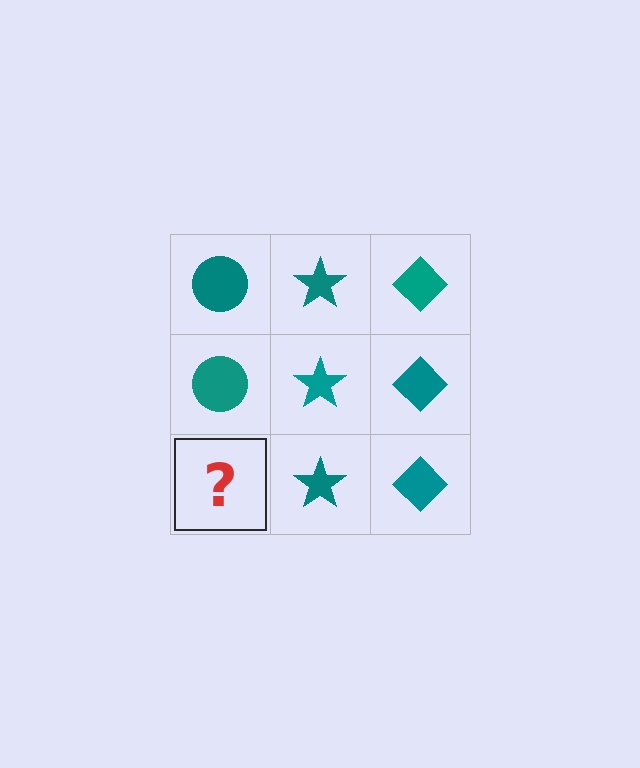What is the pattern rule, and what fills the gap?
The rule is that each column has a consistent shape. The gap should be filled with a teal circle.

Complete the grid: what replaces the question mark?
The question mark should be replaced with a teal circle.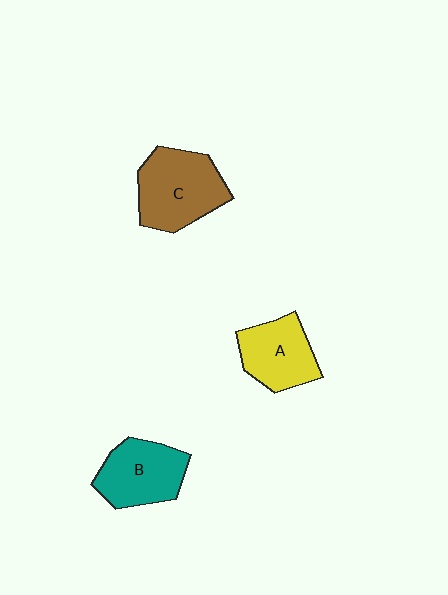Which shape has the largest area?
Shape C (brown).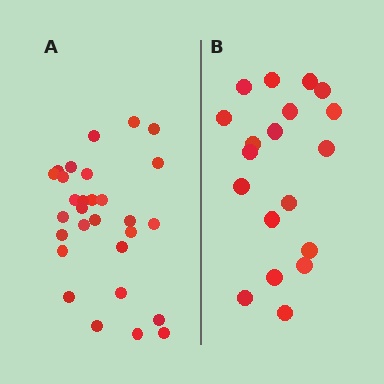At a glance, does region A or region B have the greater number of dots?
Region A (the left region) has more dots.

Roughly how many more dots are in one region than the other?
Region A has roughly 10 or so more dots than region B.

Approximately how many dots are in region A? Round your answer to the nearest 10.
About 30 dots. (The exact count is 29, which rounds to 30.)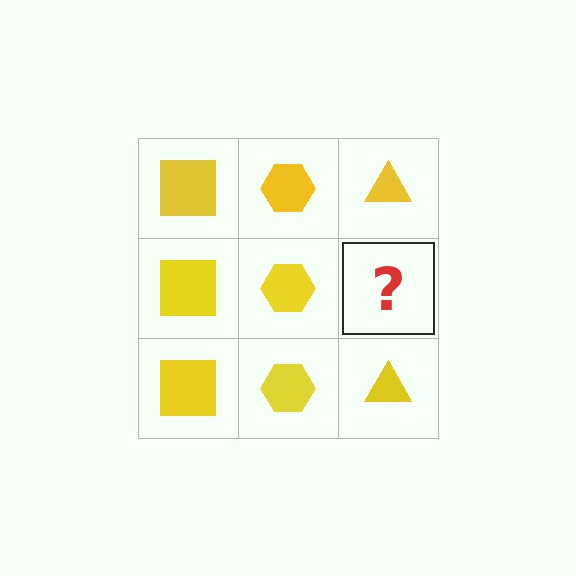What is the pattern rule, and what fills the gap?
The rule is that each column has a consistent shape. The gap should be filled with a yellow triangle.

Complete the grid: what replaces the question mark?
The question mark should be replaced with a yellow triangle.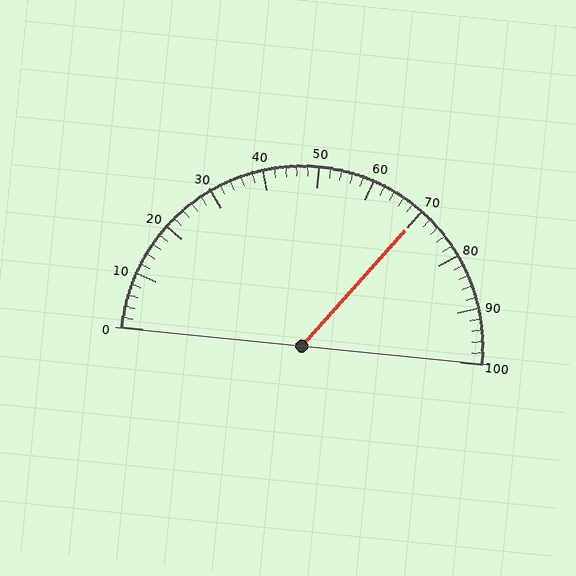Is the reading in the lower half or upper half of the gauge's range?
The reading is in the upper half of the range (0 to 100).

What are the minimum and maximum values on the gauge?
The gauge ranges from 0 to 100.